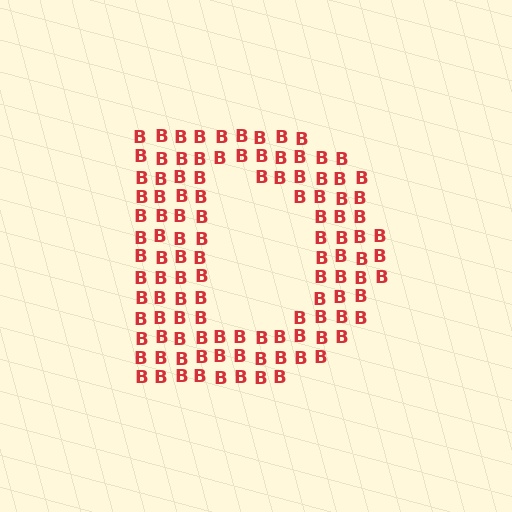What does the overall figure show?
The overall figure shows the letter D.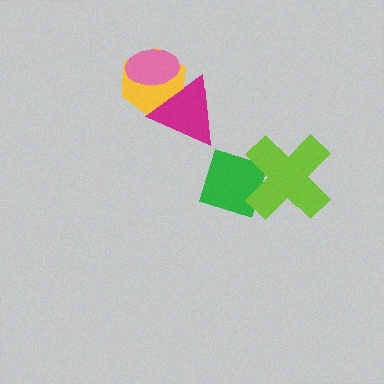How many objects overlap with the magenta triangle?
2 objects overlap with the magenta triangle.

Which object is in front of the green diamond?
The lime cross is in front of the green diamond.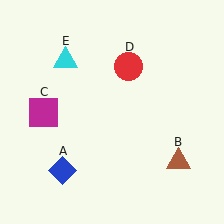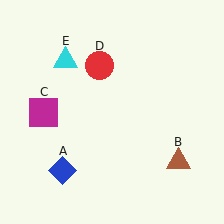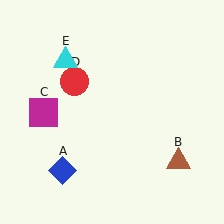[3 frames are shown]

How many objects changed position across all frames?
1 object changed position: red circle (object D).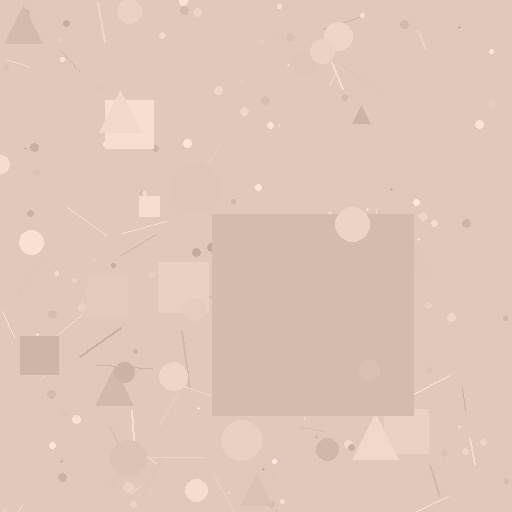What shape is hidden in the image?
A square is hidden in the image.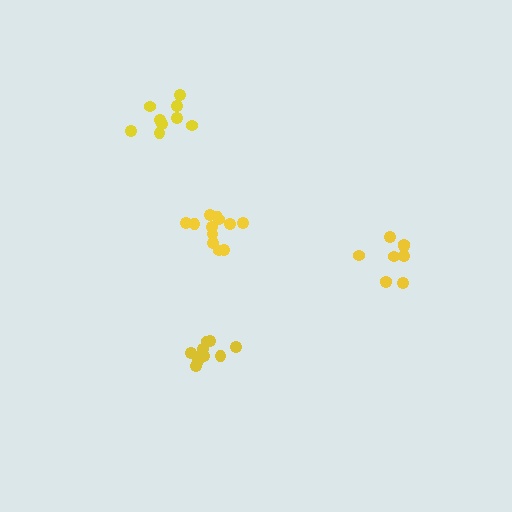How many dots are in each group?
Group 1: 12 dots, Group 2: 9 dots, Group 3: 9 dots, Group 4: 10 dots (40 total).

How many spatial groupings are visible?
There are 4 spatial groupings.